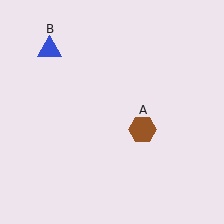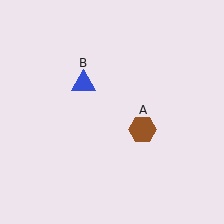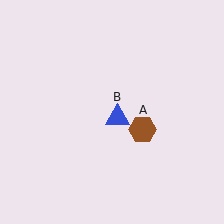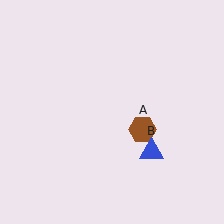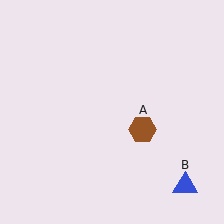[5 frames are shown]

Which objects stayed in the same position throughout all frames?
Brown hexagon (object A) remained stationary.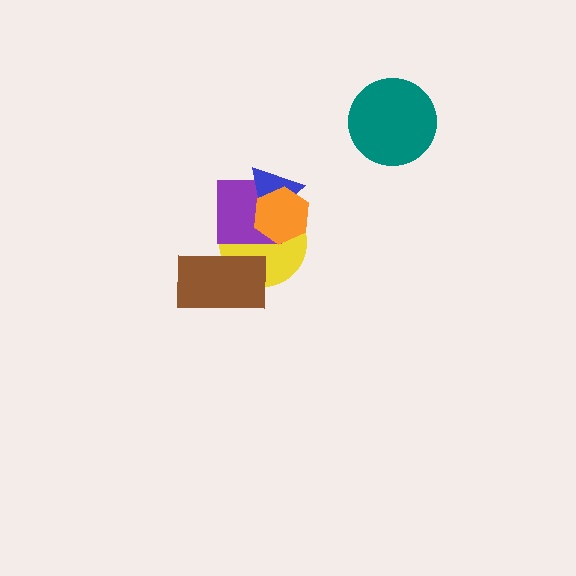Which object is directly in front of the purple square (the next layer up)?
The blue triangle is directly in front of the purple square.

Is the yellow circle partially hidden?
Yes, it is partially covered by another shape.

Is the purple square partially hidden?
Yes, it is partially covered by another shape.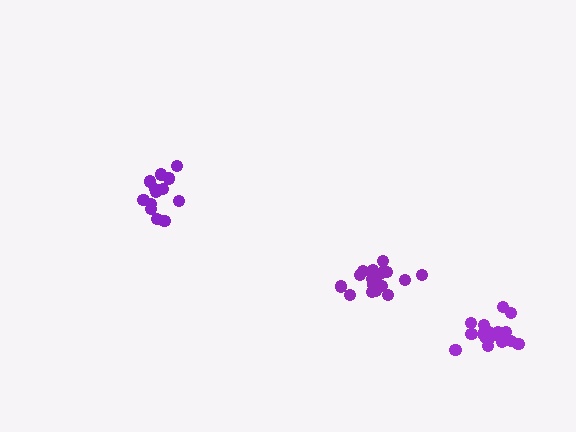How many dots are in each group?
Group 1: 17 dots, Group 2: 13 dots, Group 3: 18 dots (48 total).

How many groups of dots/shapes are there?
There are 3 groups.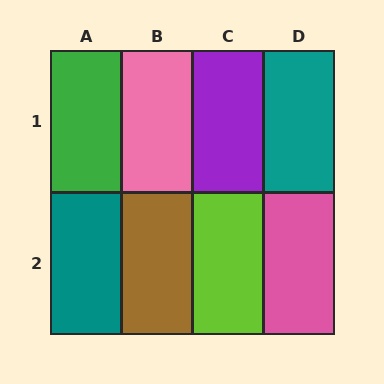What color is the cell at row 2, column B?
Brown.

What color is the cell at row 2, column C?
Lime.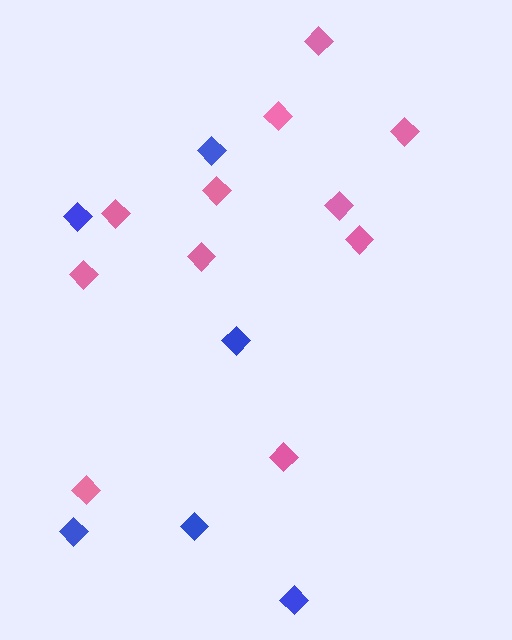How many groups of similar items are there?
There are 2 groups: one group of blue diamonds (6) and one group of pink diamonds (11).